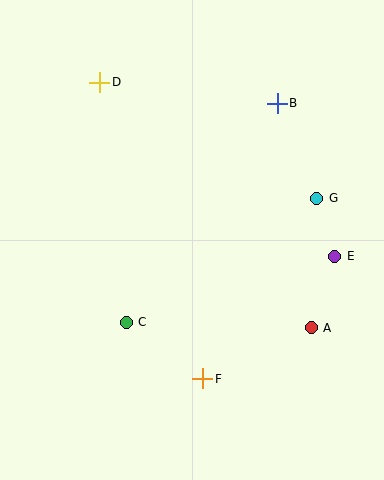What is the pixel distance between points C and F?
The distance between C and F is 95 pixels.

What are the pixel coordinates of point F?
Point F is at (203, 379).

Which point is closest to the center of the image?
Point C at (126, 322) is closest to the center.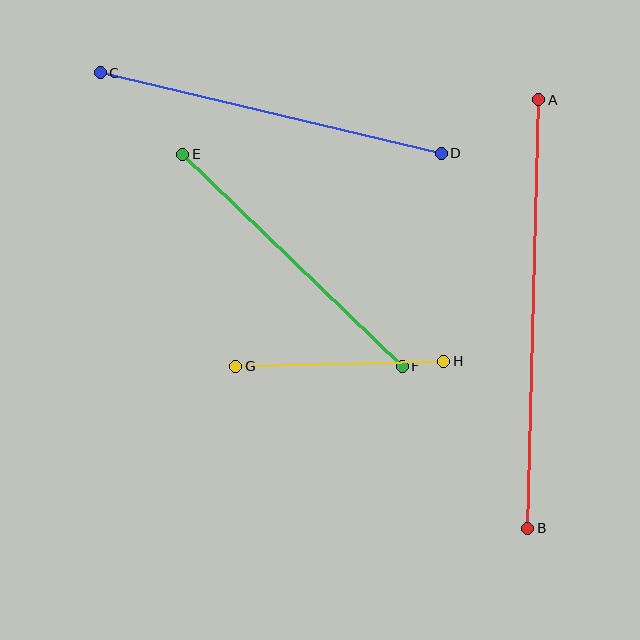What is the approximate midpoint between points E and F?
The midpoint is at approximately (293, 260) pixels.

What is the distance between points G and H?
The distance is approximately 208 pixels.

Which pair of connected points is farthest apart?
Points A and B are farthest apart.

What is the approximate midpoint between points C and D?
The midpoint is at approximately (271, 113) pixels.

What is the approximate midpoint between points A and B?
The midpoint is at approximately (533, 314) pixels.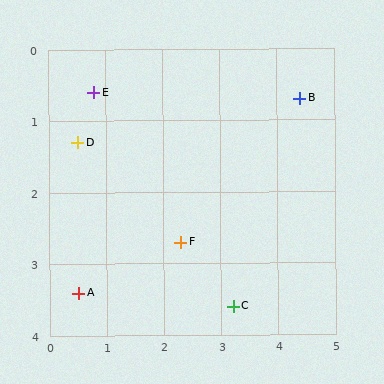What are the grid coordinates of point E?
Point E is at approximately (0.8, 0.6).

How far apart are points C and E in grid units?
Points C and E are about 3.8 grid units apart.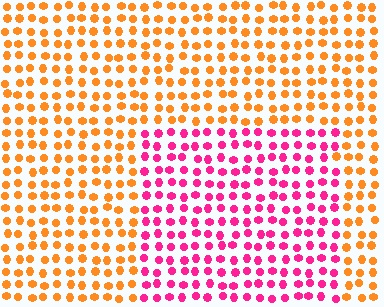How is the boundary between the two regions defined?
The boundary is defined purely by a slight shift in hue (about 61 degrees). Spacing, size, and orientation are identical on both sides.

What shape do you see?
I see a rectangle.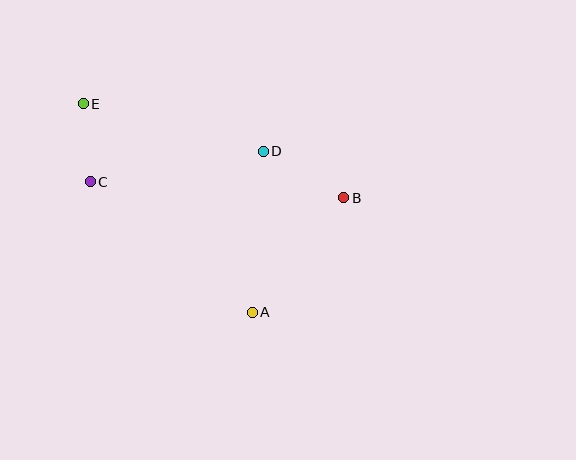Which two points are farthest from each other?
Points B and E are farthest from each other.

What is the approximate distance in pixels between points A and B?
The distance between A and B is approximately 147 pixels.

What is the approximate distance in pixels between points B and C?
The distance between B and C is approximately 254 pixels.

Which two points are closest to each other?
Points C and E are closest to each other.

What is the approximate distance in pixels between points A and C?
The distance between A and C is approximately 208 pixels.